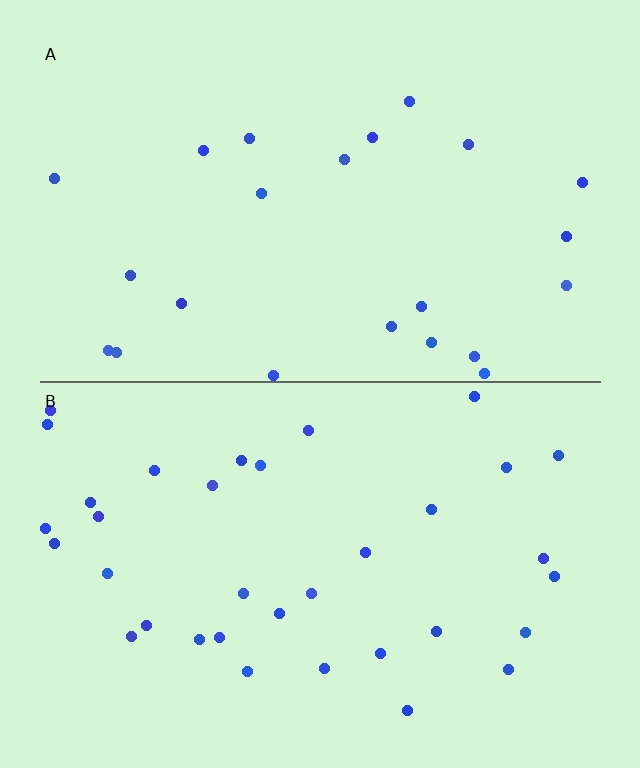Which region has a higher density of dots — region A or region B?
B (the bottom).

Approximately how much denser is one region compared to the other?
Approximately 1.5× — region B over region A.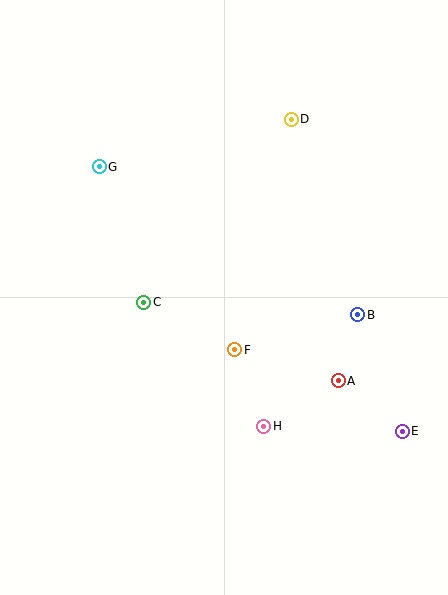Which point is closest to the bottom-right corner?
Point E is closest to the bottom-right corner.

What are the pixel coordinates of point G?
Point G is at (99, 167).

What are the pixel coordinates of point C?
Point C is at (144, 302).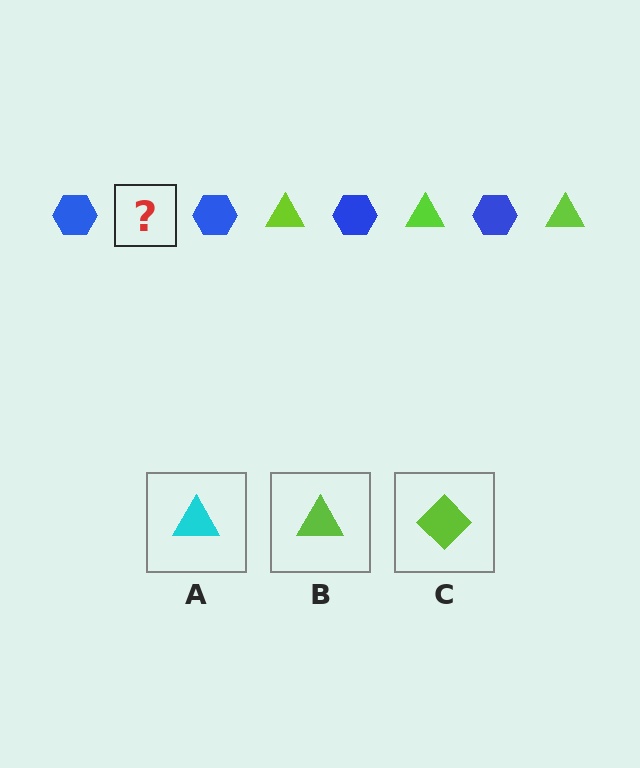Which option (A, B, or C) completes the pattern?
B.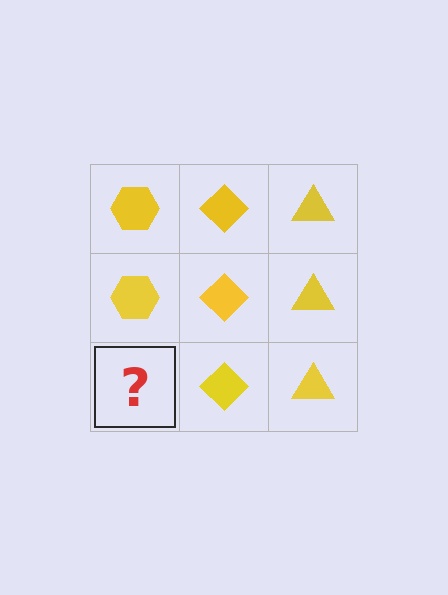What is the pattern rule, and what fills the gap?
The rule is that each column has a consistent shape. The gap should be filled with a yellow hexagon.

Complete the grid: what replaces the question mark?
The question mark should be replaced with a yellow hexagon.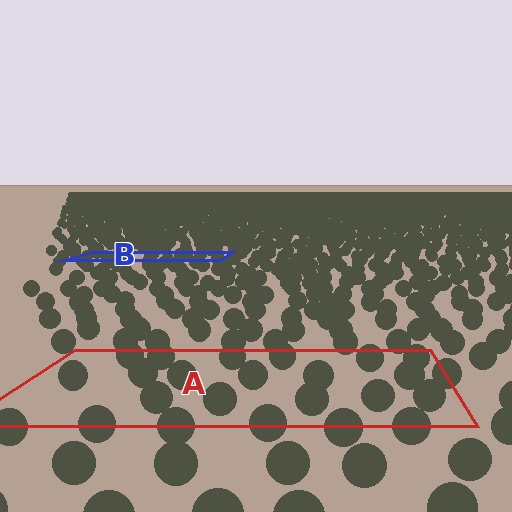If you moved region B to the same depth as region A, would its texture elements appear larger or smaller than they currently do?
They would appear larger. At a closer depth, the same texture elements are projected at a bigger on-screen size.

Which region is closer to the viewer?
Region A is closer. The texture elements there are larger and more spread out.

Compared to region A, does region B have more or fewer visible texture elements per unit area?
Region B has more texture elements per unit area — they are packed more densely because it is farther away.